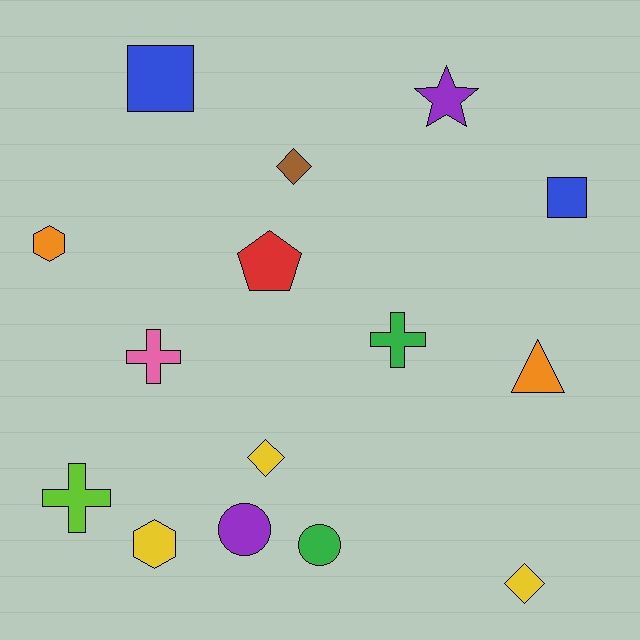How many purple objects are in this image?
There are 2 purple objects.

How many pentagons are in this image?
There is 1 pentagon.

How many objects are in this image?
There are 15 objects.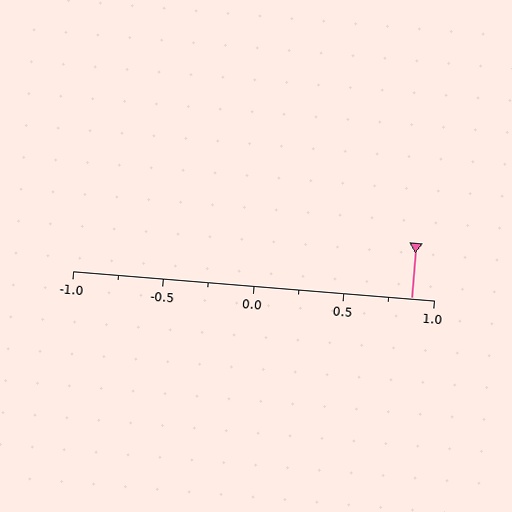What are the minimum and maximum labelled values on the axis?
The axis runs from -1.0 to 1.0.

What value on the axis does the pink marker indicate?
The marker indicates approximately 0.88.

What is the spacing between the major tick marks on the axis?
The major ticks are spaced 0.5 apart.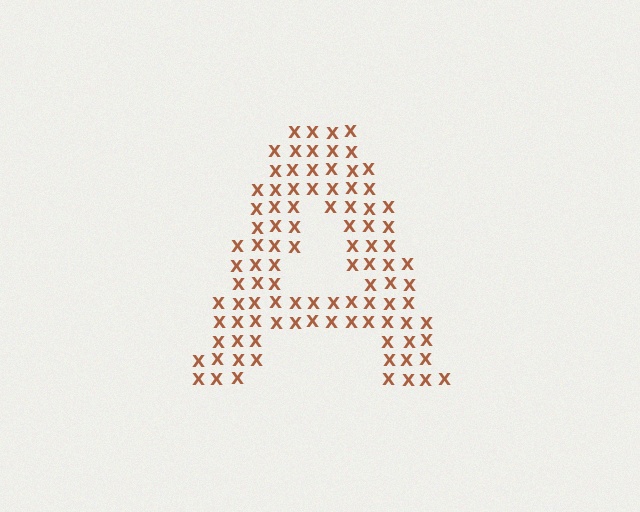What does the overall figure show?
The overall figure shows the letter A.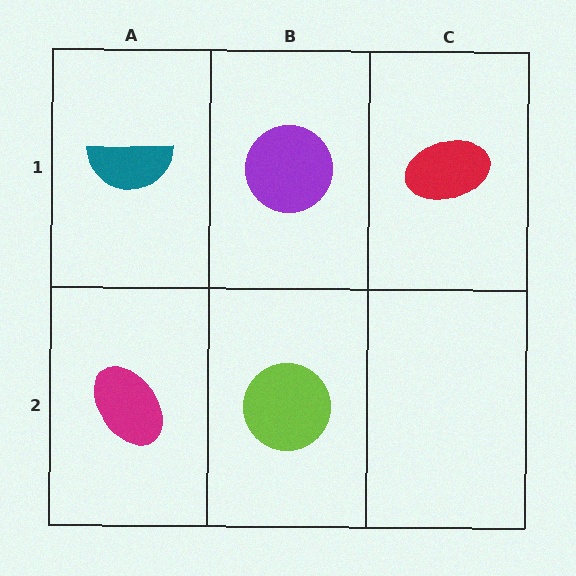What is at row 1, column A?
A teal semicircle.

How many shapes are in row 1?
3 shapes.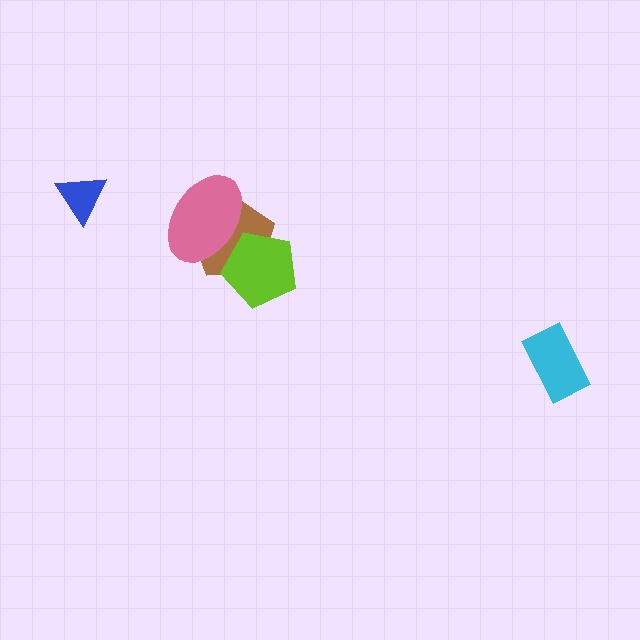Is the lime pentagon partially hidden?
Yes, it is partially covered by another shape.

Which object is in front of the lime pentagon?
The pink ellipse is in front of the lime pentagon.